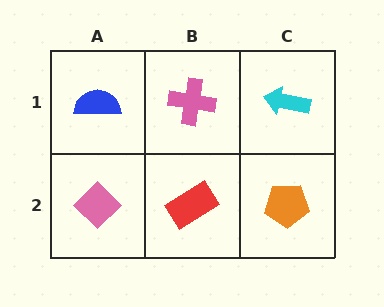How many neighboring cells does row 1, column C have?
2.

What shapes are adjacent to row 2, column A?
A blue semicircle (row 1, column A), a red rectangle (row 2, column B).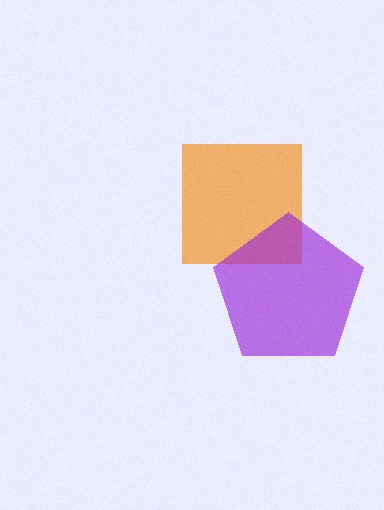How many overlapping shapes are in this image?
There are 2 overlapping shapes in the image.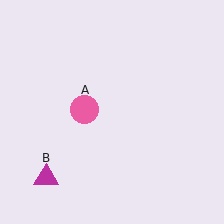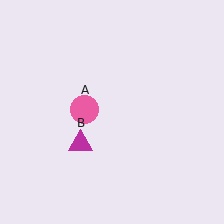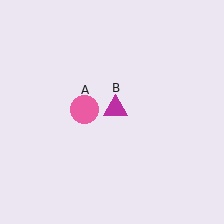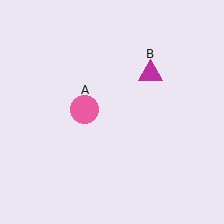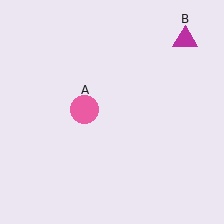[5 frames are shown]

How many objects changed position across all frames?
1 object changed position: magenta triangle (object B).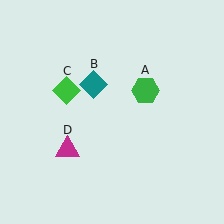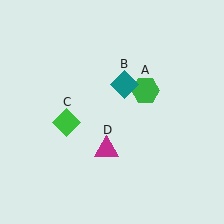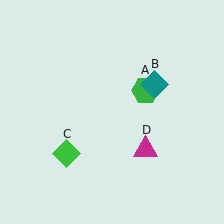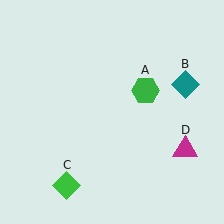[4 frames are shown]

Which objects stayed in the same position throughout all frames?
Green hexagon (object A) remained stationary.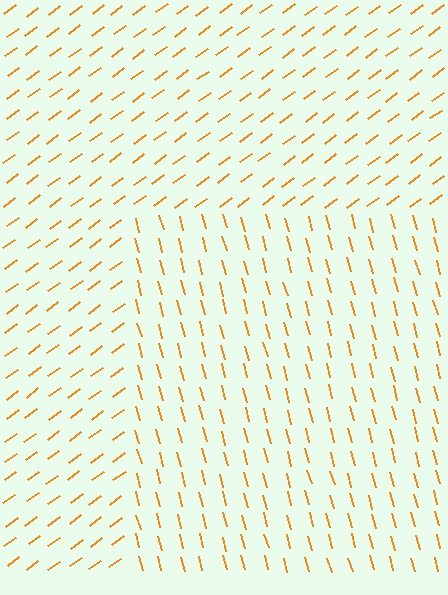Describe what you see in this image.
The image is filled with small orange line segments. A rectangle region in the image has lines oriented differently from the surrounding lines, creating a visible texture boundary.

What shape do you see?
I see a rectangle.